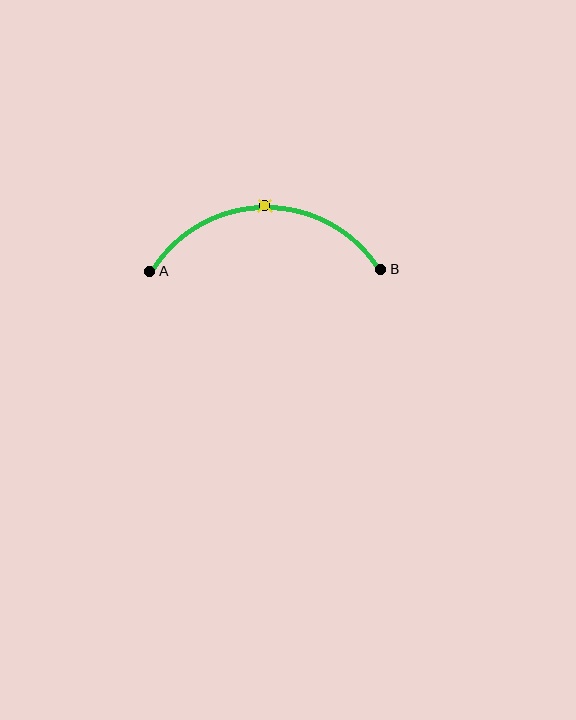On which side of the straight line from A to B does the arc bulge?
The arc bulges above the straight line connecting A and B.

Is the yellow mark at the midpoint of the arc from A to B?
Yes. The yellow mark lies on the arc at equal arc-length from both A and B — it is the arc midpoint.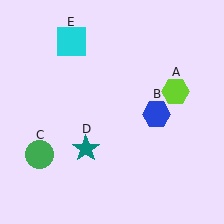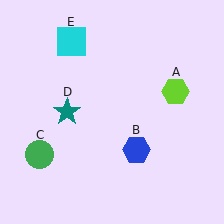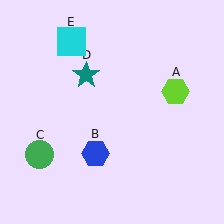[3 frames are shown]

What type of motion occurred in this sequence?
The blue hexagon (object B), teal star (object D) rotated clockwise around the center of the scene.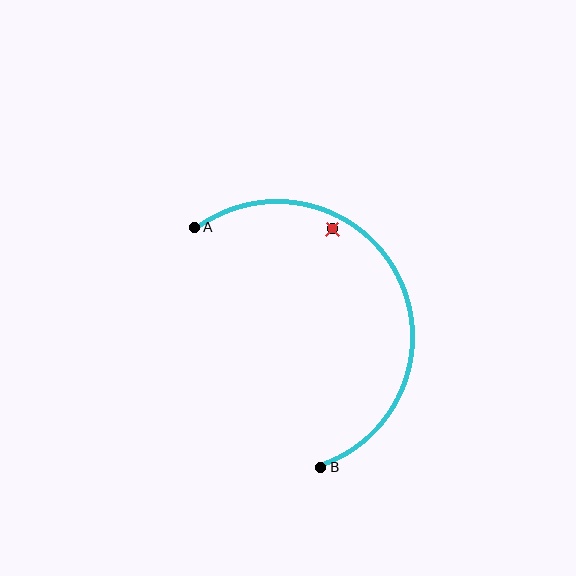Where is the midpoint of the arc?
The arc midpoint is the point on the curve farthest from the straight line joining A and B. It sits to the right of that line.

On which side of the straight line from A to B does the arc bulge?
The arc bulges to the right of the straight line connecting A and B.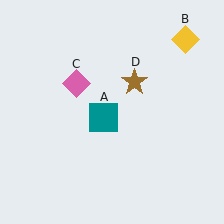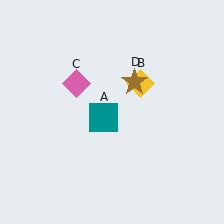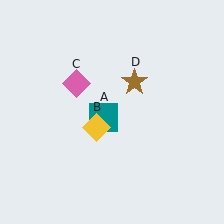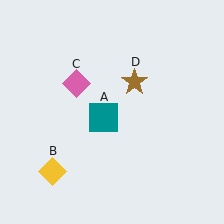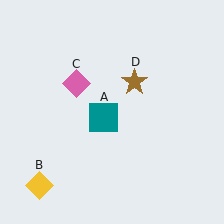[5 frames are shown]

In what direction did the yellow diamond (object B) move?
The yellow diamond (object B) moved down and to the left.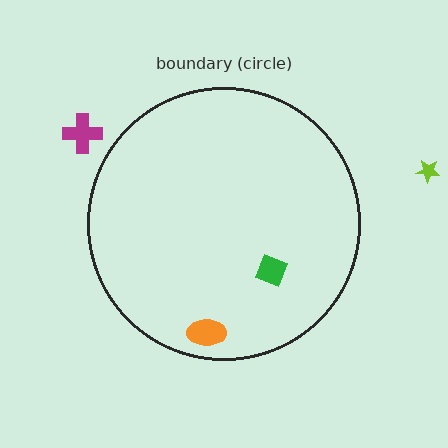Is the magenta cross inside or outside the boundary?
Outside.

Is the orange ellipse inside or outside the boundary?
Inside.